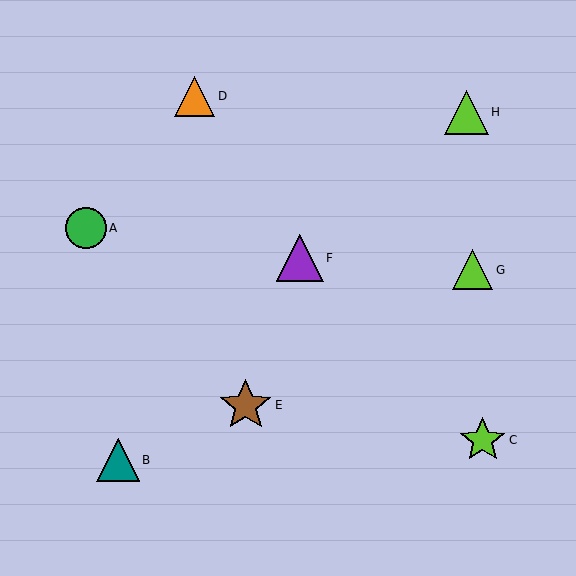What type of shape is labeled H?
Shape H is a lime triangle.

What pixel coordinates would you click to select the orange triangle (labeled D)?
Click at (194, 96) to select the orange triangle D.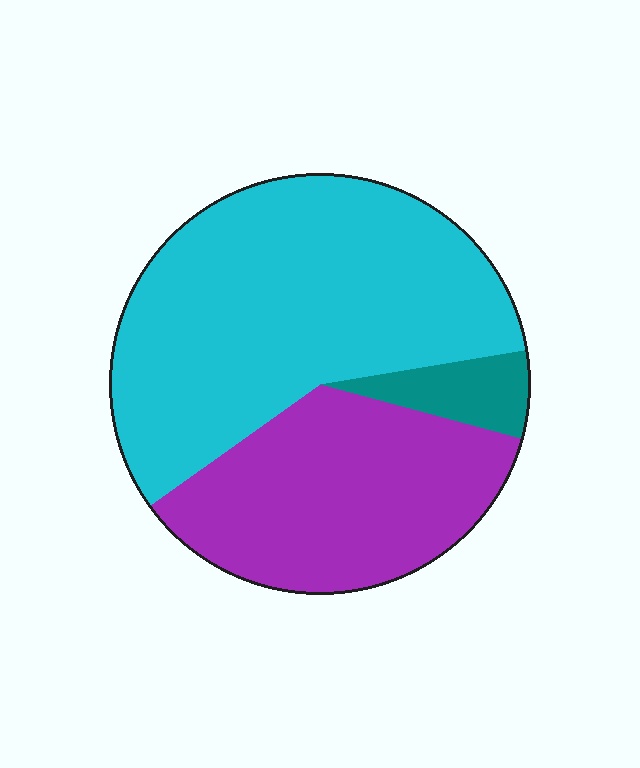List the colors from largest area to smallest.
From largest to smallest: cyan, purple, teal.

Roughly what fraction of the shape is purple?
Purple covers 36% of the shape.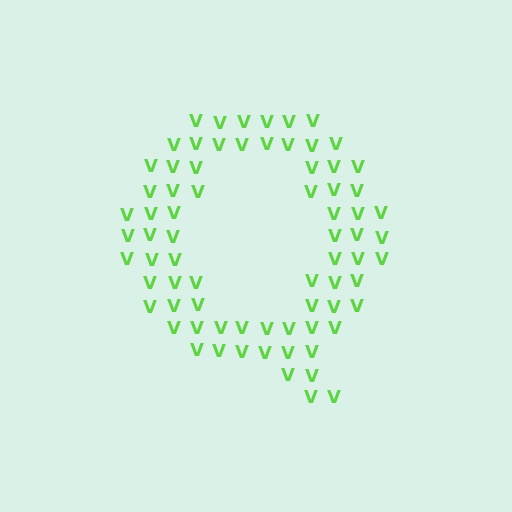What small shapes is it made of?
It is made of small letter V's.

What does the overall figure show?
The overall figure shows the letter Q.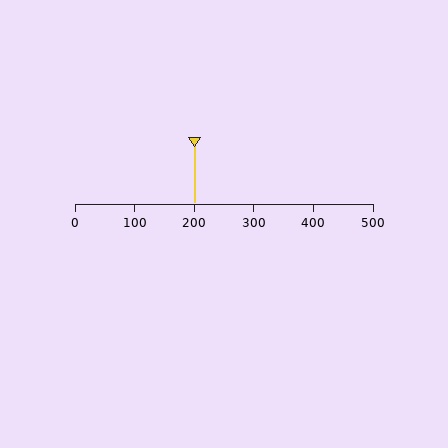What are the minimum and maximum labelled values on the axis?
The axis runs from 0 to 500.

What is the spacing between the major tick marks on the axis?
The major ticks are spaced 100 apart.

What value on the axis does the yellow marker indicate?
The marker indicates approximately 200.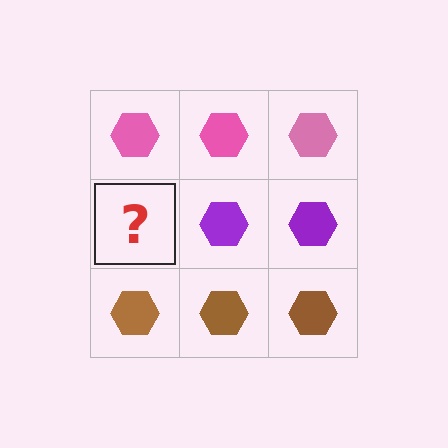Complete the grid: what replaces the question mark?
The question mark should be replaced with a purple hexagon.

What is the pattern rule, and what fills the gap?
The rule is that each row has a consistent color. The gap should be filled with a purple hexagon.